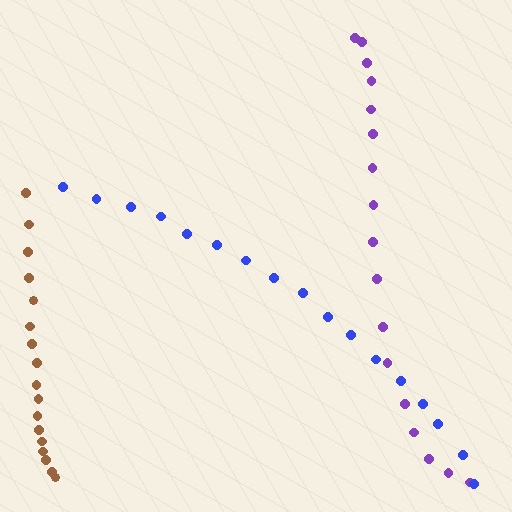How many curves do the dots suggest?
There are 3 distinct paths.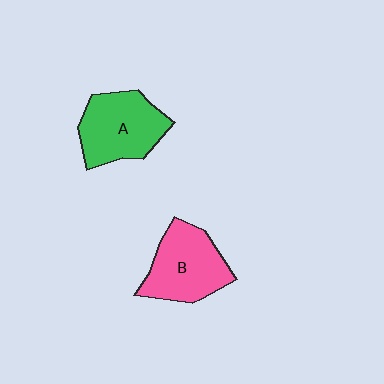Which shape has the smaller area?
Shape B (pink).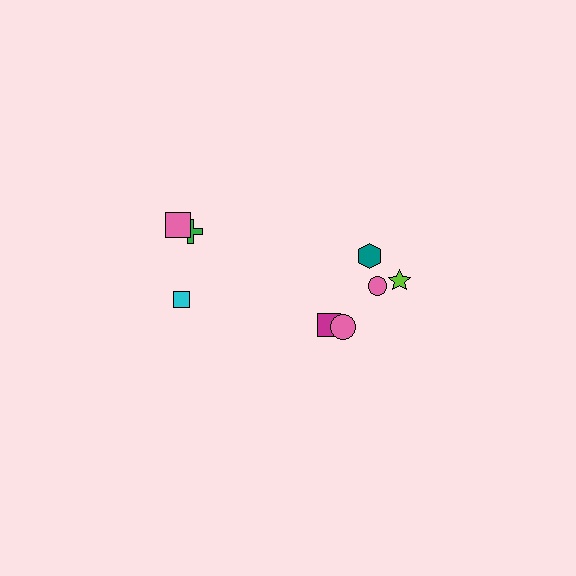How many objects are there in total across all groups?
There are 8 objects.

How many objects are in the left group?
There are 3 objects.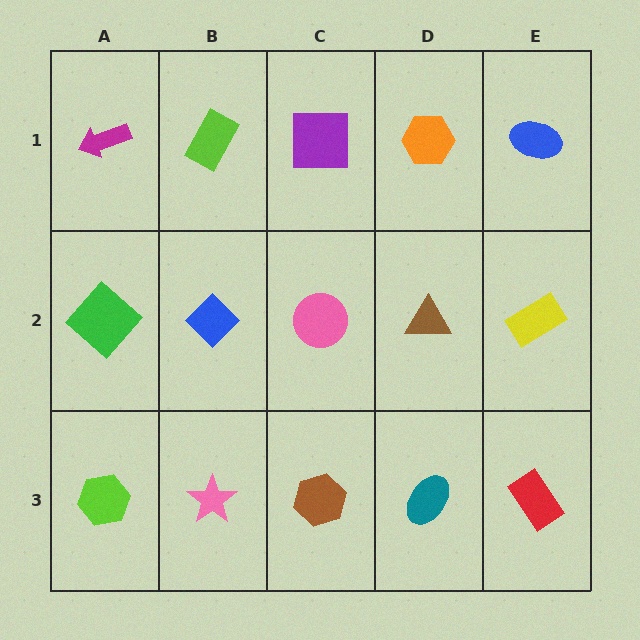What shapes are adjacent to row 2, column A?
A magenta arrow (row 1, column A), a lime hexagon (row 3, column A), a blue diamond (row 2, column B).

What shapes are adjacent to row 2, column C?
A purple square (row 1, column C), a brown hexagon (row 3, column C), a blue diamond (row 2, column B), a brown triangle (row 2, column D).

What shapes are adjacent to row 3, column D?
A brown triangle (row 2, column D), a brown hexagon (row 3, column C), a red rectangle (row 3, column E).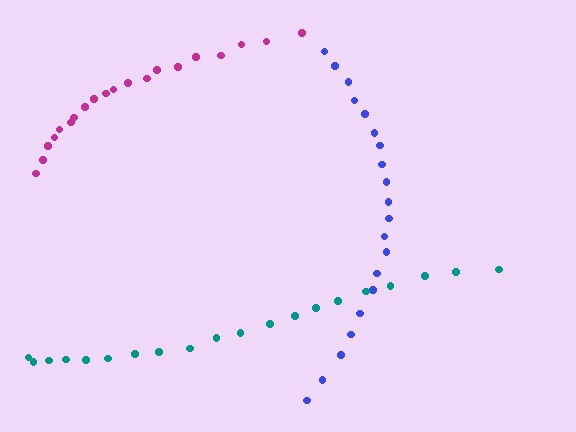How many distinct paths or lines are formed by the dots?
There are 3 distinct paths.